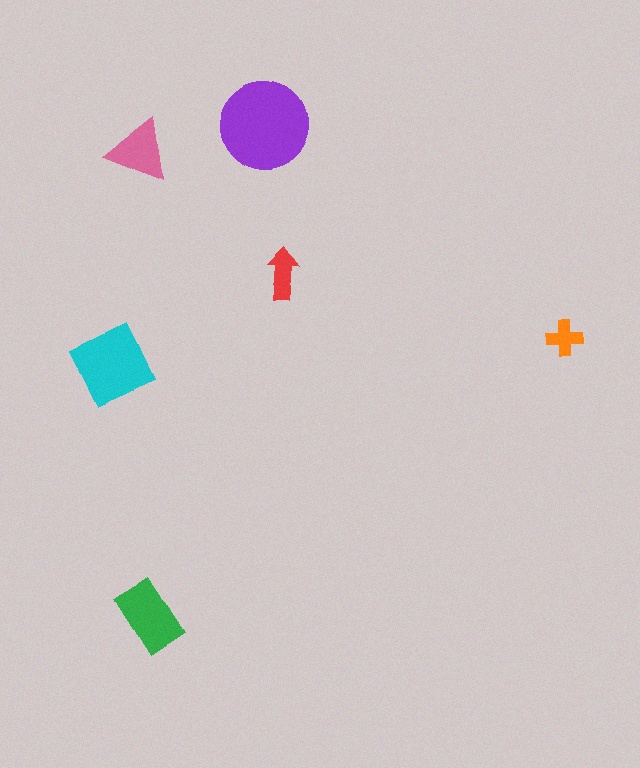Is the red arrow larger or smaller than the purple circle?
Smaller.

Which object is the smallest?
The orange cross.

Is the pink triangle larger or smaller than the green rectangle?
Smaller.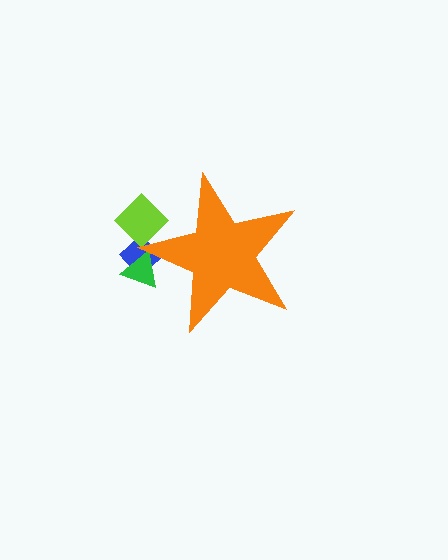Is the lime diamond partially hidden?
Yes, the lime diamond is partially hidden behind the orange star.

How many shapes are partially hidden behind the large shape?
3 shapes are partially hidden.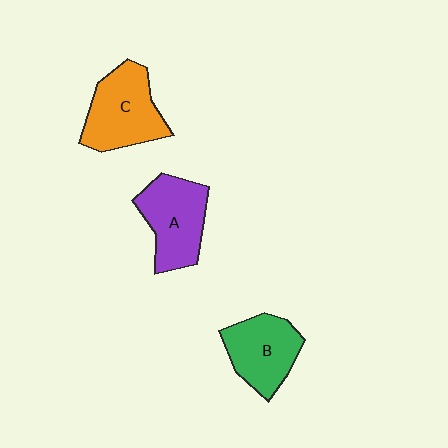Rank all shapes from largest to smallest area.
From largest to smallest: C (orange), A (purple), B (green).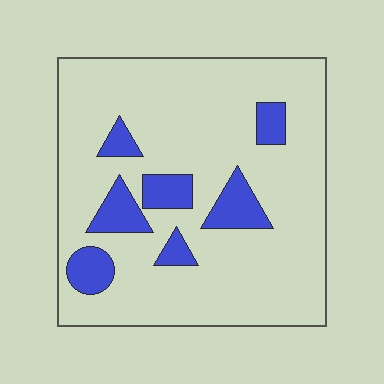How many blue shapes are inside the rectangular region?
7.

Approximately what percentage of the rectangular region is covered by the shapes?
Approximately 15%.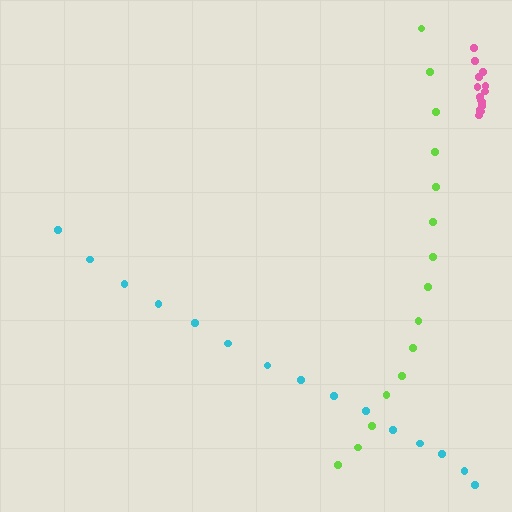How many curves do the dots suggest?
There are 3 distinct paths.